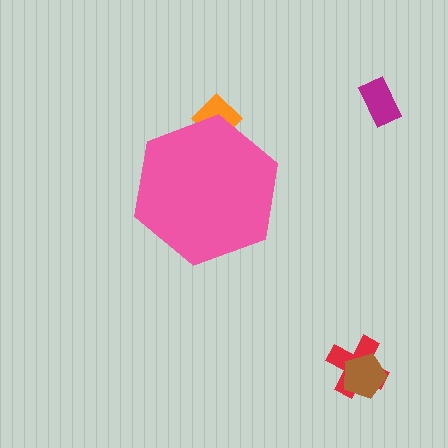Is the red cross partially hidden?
No, the red cross is fully visible.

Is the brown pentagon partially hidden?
No, the brown pentagon is fully visible.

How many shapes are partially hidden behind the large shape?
1 shape is partially hidden.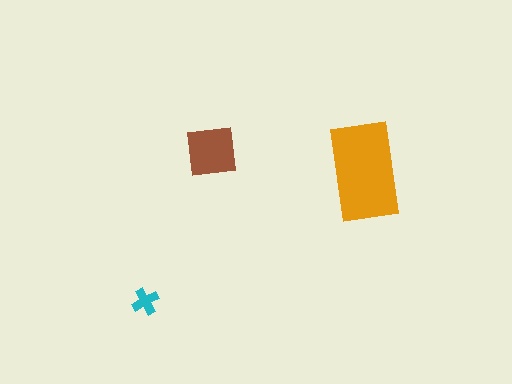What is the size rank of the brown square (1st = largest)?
2nd.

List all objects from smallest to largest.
The cyan cross, the brown square, the orange rectangle.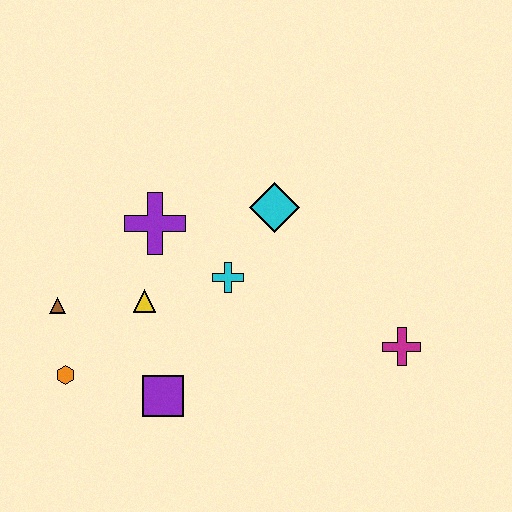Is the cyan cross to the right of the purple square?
Yes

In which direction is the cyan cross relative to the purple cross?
The cyan cross is to the right of the purple cross.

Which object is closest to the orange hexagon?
The brown triangle is closest to the orange hexagon.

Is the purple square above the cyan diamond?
No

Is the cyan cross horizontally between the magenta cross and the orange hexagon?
Yes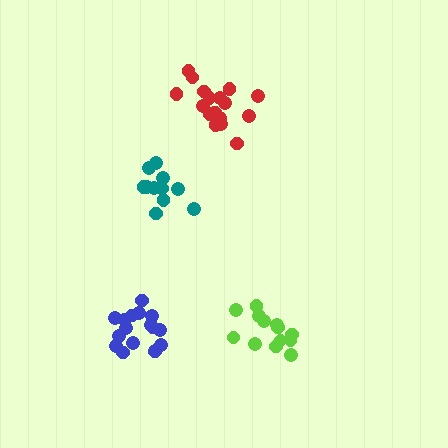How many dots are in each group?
Group 1: 17 dots, Group 2: 11 dots, Group 3: 17 dots, Group 4: 13 dots (58 total).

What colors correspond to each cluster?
The clusters are colored: blue, teal, red, lime.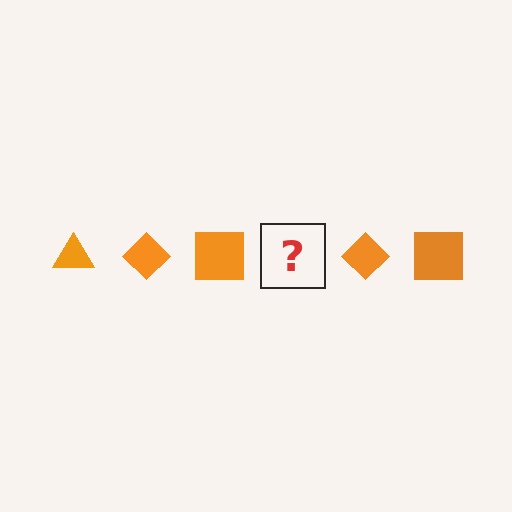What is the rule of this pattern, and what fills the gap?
The rule is that the pattern cycles through triangle, diamond, square shapes in orange. The gap should be filled with an orange triangle.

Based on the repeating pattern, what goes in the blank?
The blank should be an orange triangle.